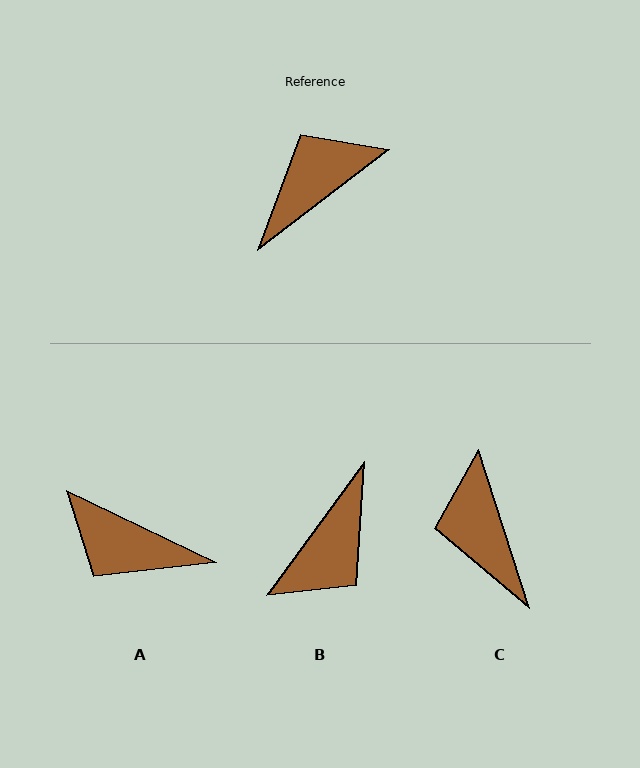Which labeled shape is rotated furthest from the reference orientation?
B, about 163 degrees away.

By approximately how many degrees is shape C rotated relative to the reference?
Approximately 70 degrees counter-clockwise.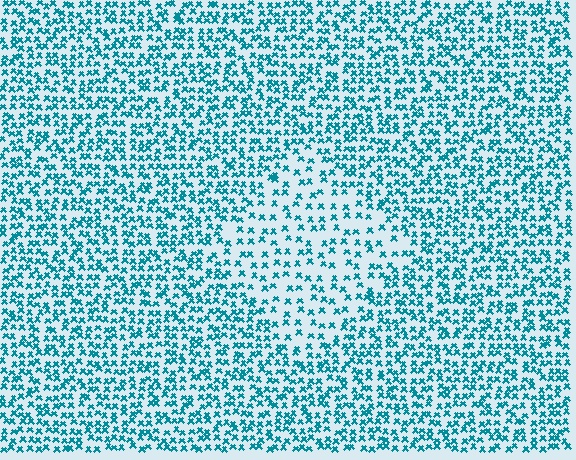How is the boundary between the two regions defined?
The boundary is defined by a change in element density (approximately 1.9x ratio). All elements are the same color, size, and shape.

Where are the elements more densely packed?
The elements are more densely packed outside the diamond boundary.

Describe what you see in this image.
The image contains small teal elements arranged at two different densities. A diamond-shaped region is visible where the elements are less densely packed than the surrounding area.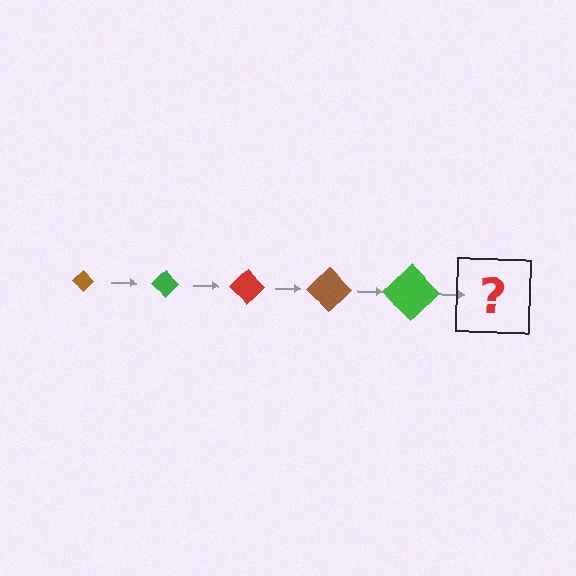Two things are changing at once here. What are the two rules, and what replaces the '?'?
The two rules are that the diamond grows larger each step and the color cycles through brown, green, and red. The '?' should be a red diamond, larger than the previous one.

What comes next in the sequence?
The next element should be a red diamond, larger than the previous one.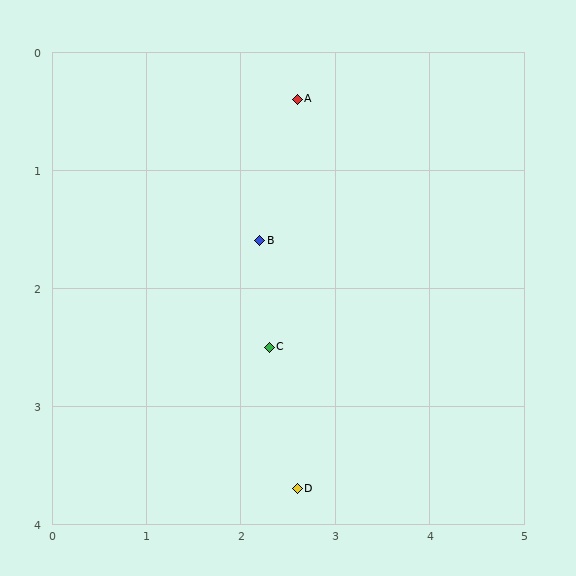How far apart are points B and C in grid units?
Points B and C are about 0.9 grid units apart.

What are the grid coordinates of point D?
Point D is at approximately (2.6, 3.7).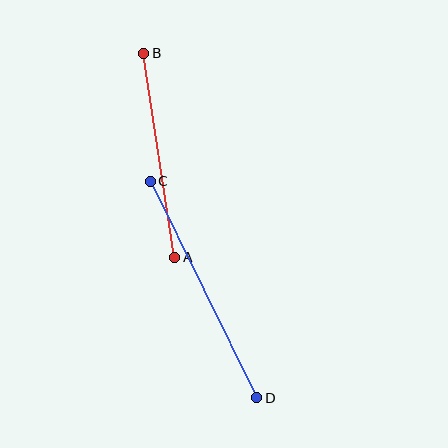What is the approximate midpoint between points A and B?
The midpoint is at approximately (159, 155) pixels.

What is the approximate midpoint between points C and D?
The midpoint is at approximately (204, 290) pixels.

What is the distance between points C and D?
The distance is approximately 241 pixels.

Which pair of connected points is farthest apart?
Points C and D are farthest apart.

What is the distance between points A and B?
The distance is approximately 206 pixels.